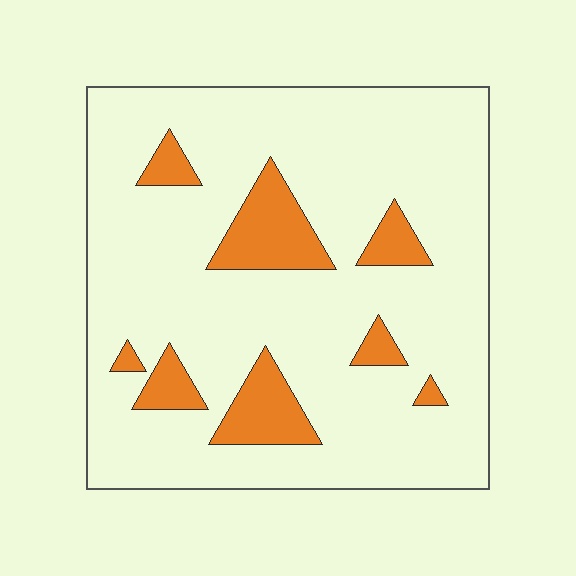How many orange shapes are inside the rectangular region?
8.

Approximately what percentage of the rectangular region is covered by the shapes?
Approximately 15%.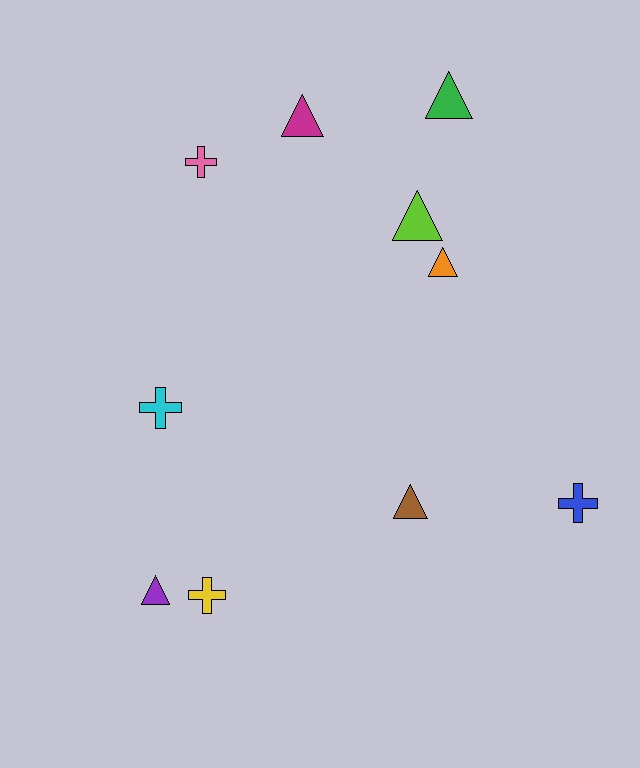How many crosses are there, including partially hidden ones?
There are 4 crosses.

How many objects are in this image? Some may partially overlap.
There are 10 objects.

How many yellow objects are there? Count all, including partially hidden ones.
There is 1 yellow object.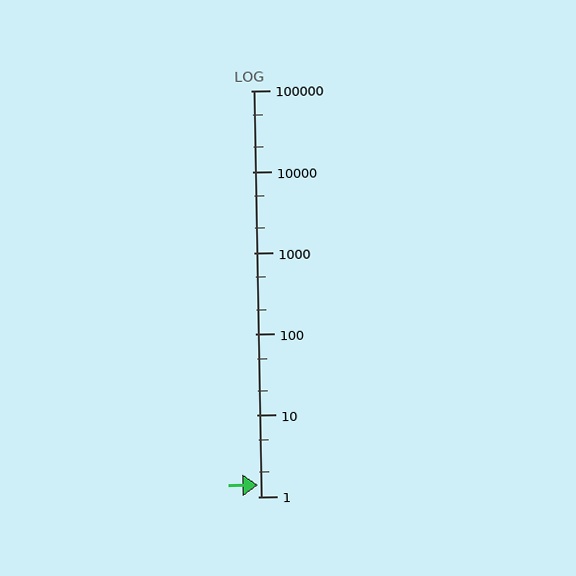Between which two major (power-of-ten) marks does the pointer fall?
The pointer is between 1 and 10.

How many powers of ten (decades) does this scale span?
The scale spans 5 decades, from 1 to 100000.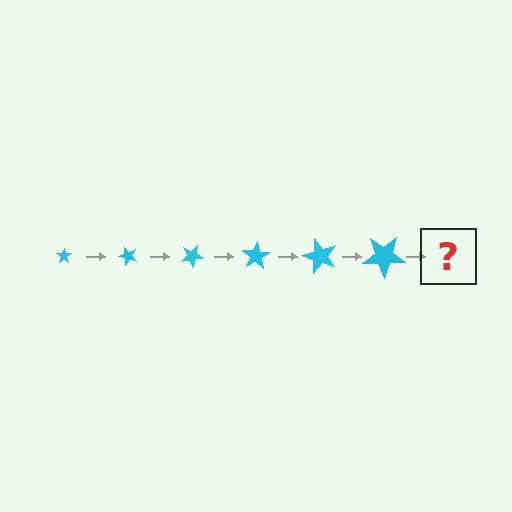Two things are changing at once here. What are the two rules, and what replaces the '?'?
The two rules are that the star grows larger each step and it rotates 50 degrees each step. The '?' should be a star, larger than the previous one and rotated 300 degrees from the start.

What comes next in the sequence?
The next element should be a star, larger than the previous one and rotated 300 degrees from the start.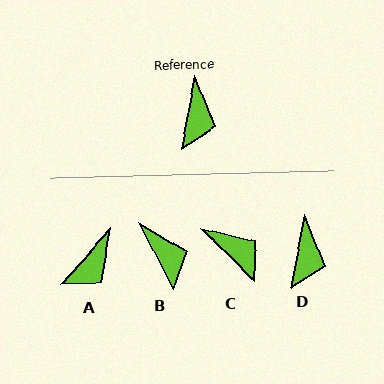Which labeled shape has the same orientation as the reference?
D.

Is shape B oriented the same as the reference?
No, it is off by about 38 degrees.